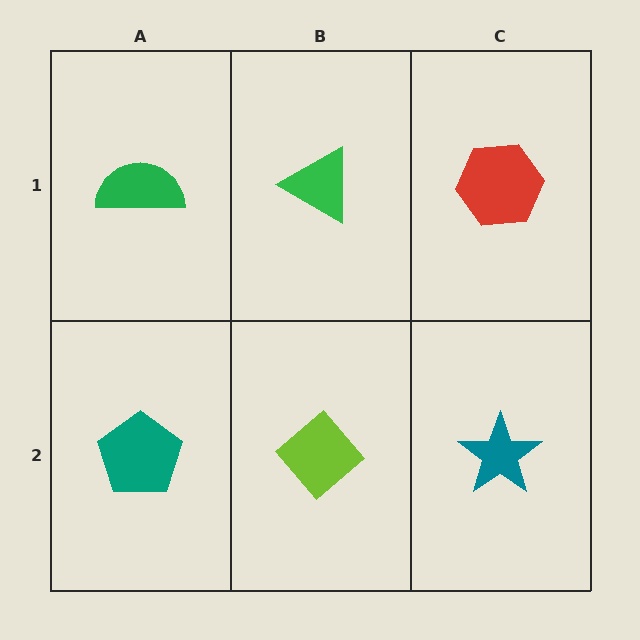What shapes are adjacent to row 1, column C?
A teal star (row 2, column C), a green triangle (row 1, column B).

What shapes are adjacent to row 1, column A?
A teal pentagon (row 2, column A), a green triangle (row 1, column B).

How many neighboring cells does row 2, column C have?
2.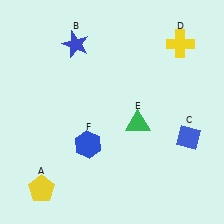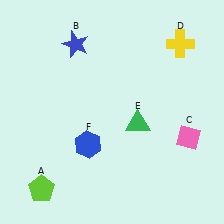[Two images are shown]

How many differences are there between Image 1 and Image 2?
There are 2 differences between the two images.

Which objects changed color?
A changed from yellow to lime. C changed from blue to pink.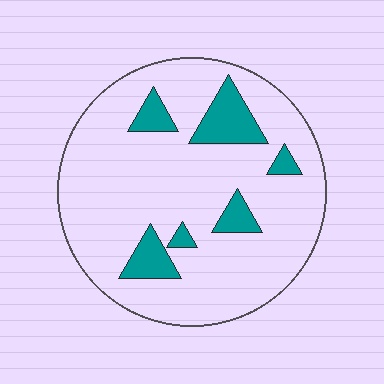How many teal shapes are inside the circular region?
6.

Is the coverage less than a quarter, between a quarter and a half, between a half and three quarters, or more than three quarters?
Less than a quarter.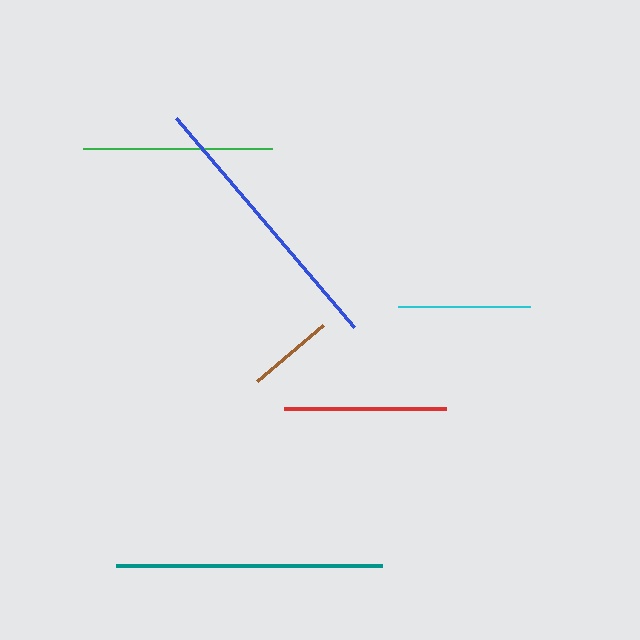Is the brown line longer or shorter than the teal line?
The teal line is longer than the brown line.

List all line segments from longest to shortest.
From longest to shortest: blue, teal, green, red, cyan, brown.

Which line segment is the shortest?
The brown line is the shortest at approximately 87 pixels.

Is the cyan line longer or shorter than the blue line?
The blue line is longer than the cyan line.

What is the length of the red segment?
The red segment is approximately 162 pixels long.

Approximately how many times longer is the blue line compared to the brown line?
The blue line is approximately 3.1 times the length of the brown line.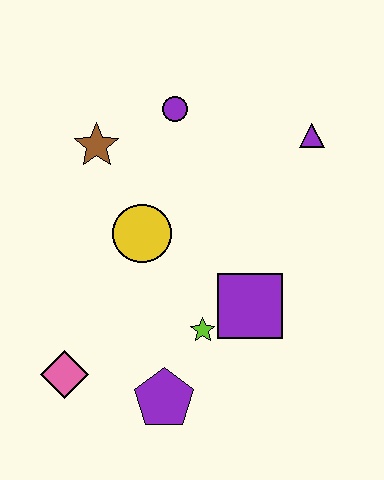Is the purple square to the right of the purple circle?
Yes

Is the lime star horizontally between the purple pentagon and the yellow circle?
No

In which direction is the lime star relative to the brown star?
The lime star is below the brown star.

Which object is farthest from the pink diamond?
The purple triangle is farthest from the pink diamond.